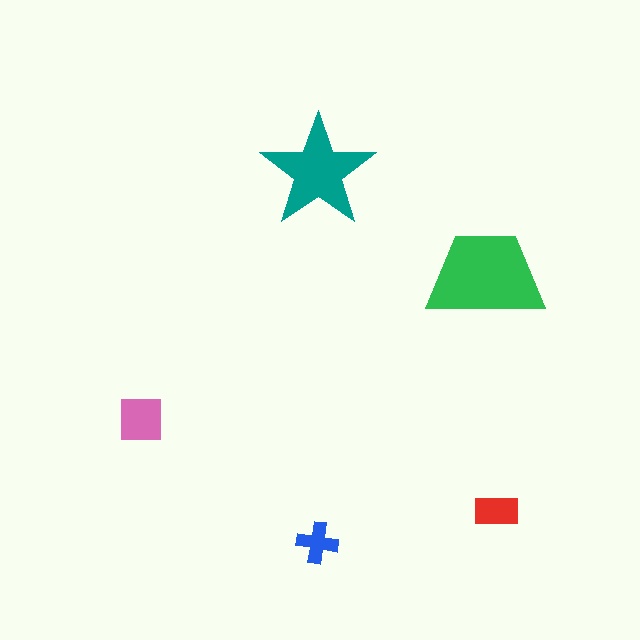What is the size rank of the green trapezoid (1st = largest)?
1st.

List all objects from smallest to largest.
The blue cross, the red rectangle, the pink square, the teal star, the green trapezoid.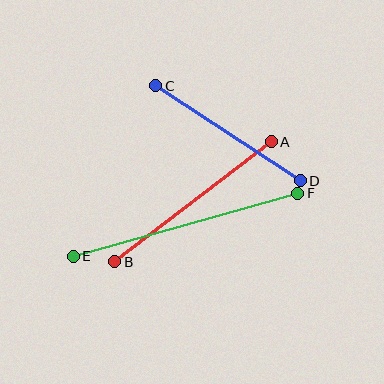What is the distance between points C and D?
The distance is approximately 173 pixels.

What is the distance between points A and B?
The distance is approximately 197 pixels.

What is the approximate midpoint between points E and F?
The midpoint is at approximately (185, 225) pixels.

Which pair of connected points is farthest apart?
Points E and F are farthest apart.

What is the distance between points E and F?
The distance is approximately 233 pixels.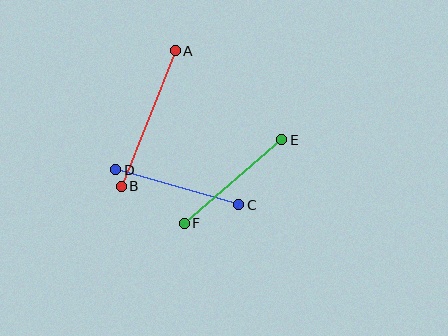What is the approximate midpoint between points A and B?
The midpoint is at approximately (148, 119) pixels.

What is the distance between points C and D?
The distance is approximately 128 pixels.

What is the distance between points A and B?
The distance is approximately 145 pixels.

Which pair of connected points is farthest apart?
Points A and B are farthest apart.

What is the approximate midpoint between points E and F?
The midpoint is at approximately (233, 182) pixels.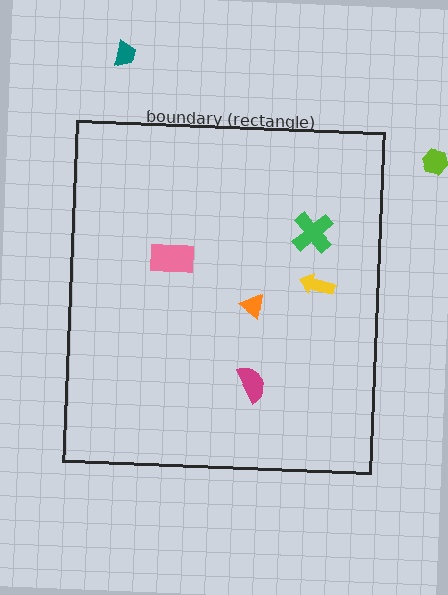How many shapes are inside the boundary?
5 inside, 2 outside.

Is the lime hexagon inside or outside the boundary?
Outside.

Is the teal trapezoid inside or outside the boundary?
Outside.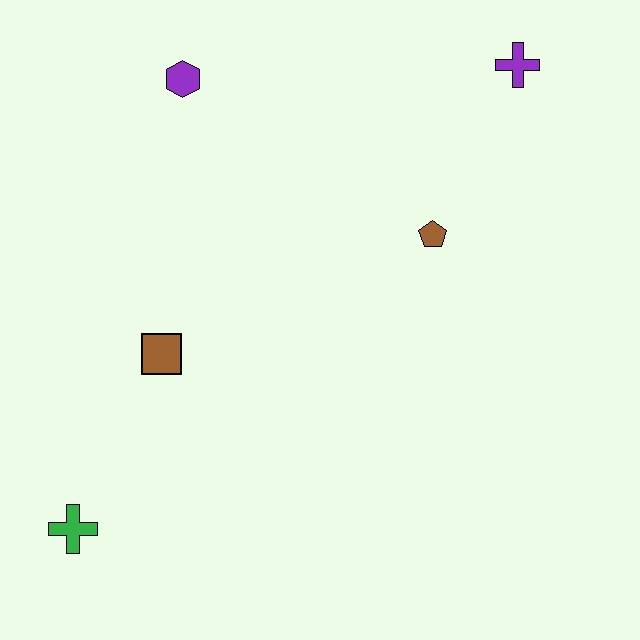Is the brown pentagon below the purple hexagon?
Yes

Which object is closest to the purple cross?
The brown pentagon is closest to the purple cross.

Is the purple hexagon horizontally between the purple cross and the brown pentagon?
No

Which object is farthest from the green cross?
The purple cross is farthest from the green cross.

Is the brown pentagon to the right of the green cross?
Yes